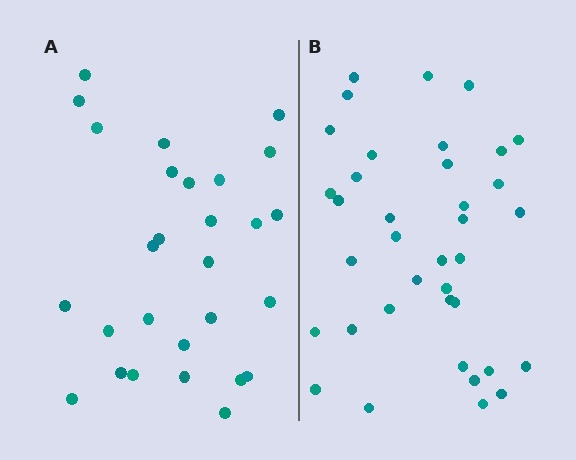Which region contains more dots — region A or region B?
Region B (the right region) has more dots.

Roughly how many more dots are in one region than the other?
Region B has roughly 8 or so more dots than region A.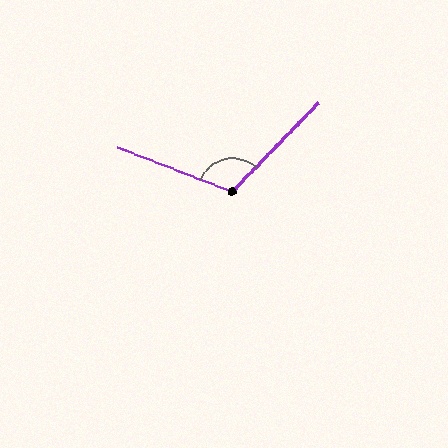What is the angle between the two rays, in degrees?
Approximately 113 degrees.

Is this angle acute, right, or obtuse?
It is obtuse.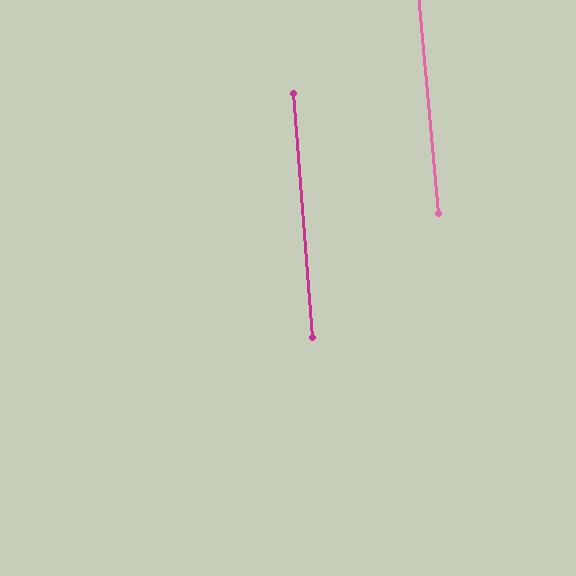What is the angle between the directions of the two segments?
Approximately 1 degree.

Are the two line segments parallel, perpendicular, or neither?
Parallel — their directions differ by only 0.7°.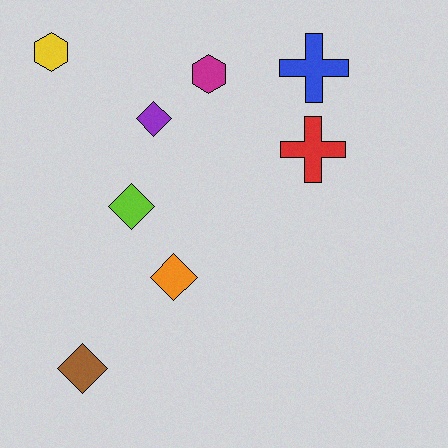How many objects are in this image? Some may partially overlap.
There are 8 objects.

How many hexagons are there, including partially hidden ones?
There are 2 hexagons.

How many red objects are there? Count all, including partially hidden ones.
There is 1 red object.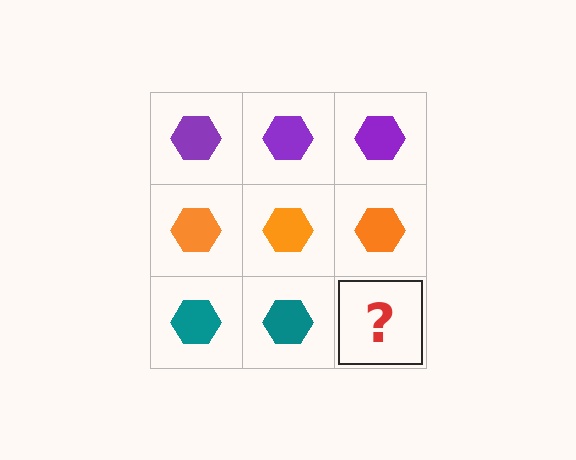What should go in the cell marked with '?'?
The missing cell should contain a teal hexagon.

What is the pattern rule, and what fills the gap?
The rule is that each row has a consistent color. The gap should be filled with a teal hexagon.